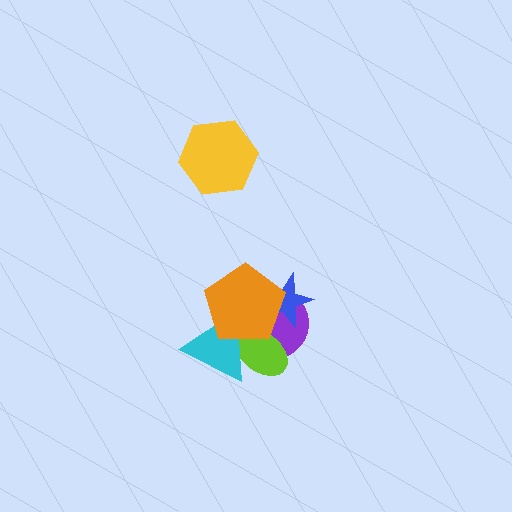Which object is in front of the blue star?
The orange pentagon is in front of the blue star.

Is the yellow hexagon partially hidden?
No, no other shape covers it.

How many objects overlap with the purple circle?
4 objects overlap with the purple circle.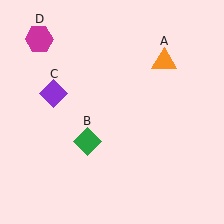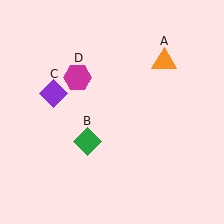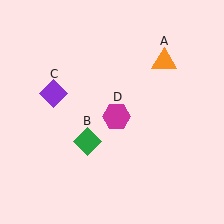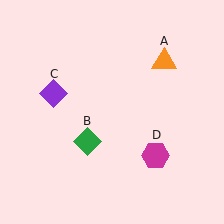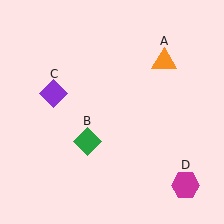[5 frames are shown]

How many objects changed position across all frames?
1 object changed position: magenta hexagon (object D).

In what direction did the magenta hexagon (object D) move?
The magenta hexagon (object D) moved down and to the right.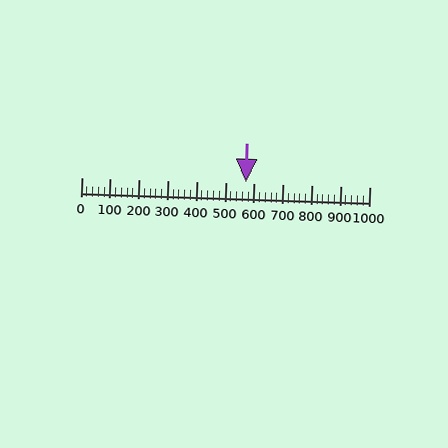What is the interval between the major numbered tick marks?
The major tick marks are spaced 100 units apart.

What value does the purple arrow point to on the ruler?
The purple arrow points to approximately 570.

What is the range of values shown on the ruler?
The ruler shows values from 0 to 1000.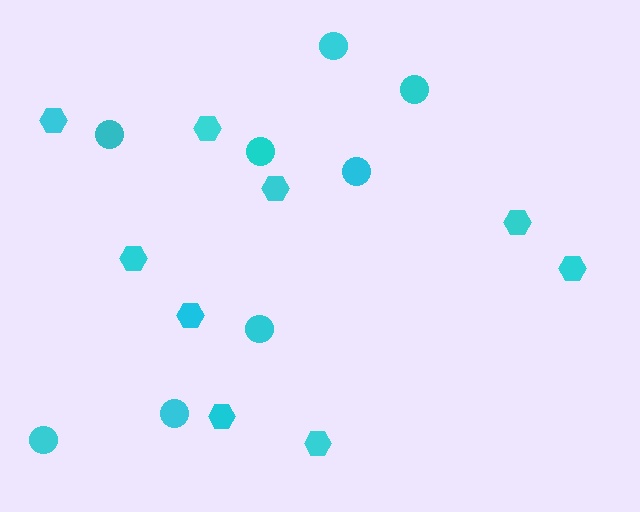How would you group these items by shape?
There are 2 groups: one group of hexagons (9) and one group of circles (8).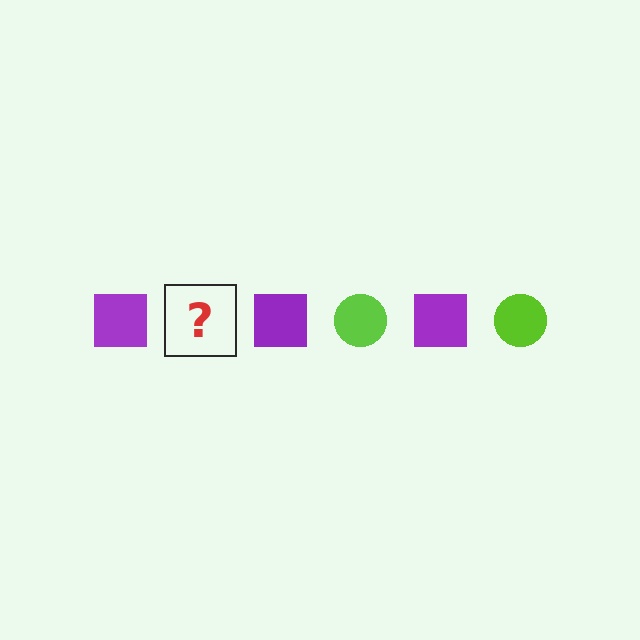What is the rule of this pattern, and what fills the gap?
The rule is that the pattern alternates between purple square and lime circle. The gap should be filled with a lime circle.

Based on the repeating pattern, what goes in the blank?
The blank should be a lime circle.